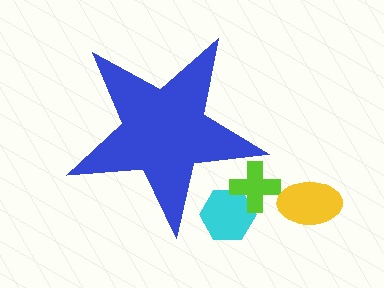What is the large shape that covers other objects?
A blue star.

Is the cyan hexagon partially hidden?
Yes, the cyan hexagon is partially hidden behind the blue star.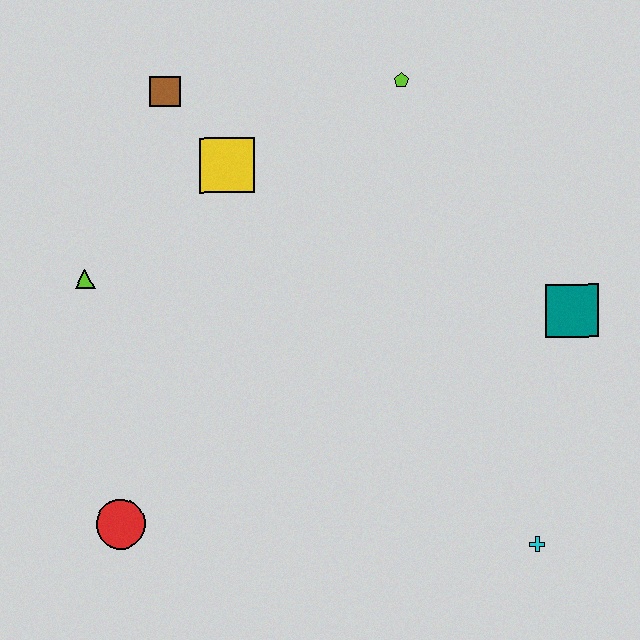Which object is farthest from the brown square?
The cyan cross is farthest from the brown square.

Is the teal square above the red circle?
Yes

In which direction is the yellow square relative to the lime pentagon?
The yellow square is to the left of the lime pentagon.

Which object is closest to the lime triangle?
The yellow square is closest to the lime triangle.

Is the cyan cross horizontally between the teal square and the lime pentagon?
Yes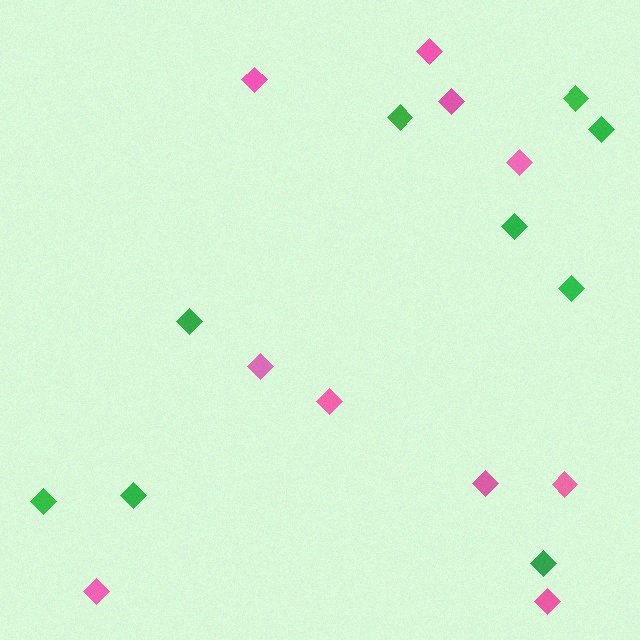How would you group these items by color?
There are 2 groups: one group of pink diamonds (10) and one group of green diamonds (9).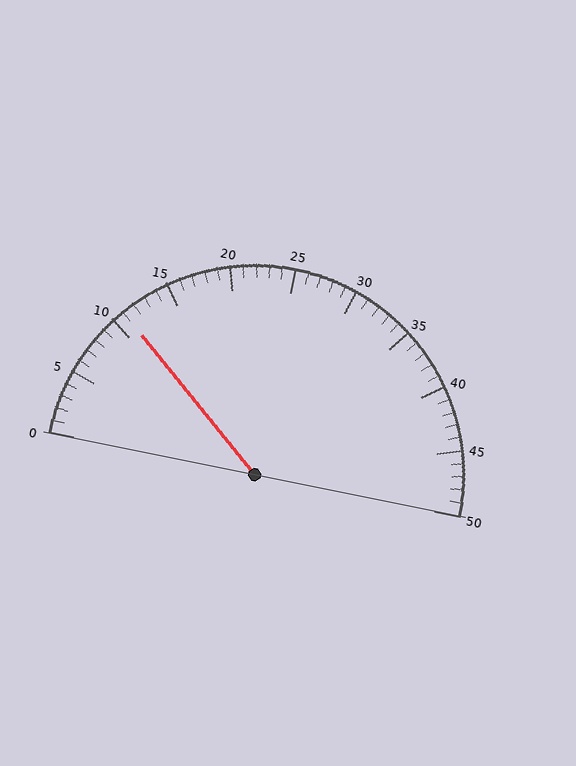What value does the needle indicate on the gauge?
The needle indicates approximately 11.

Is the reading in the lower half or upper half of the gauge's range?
The reading is in the lower half of the range (0 to 50).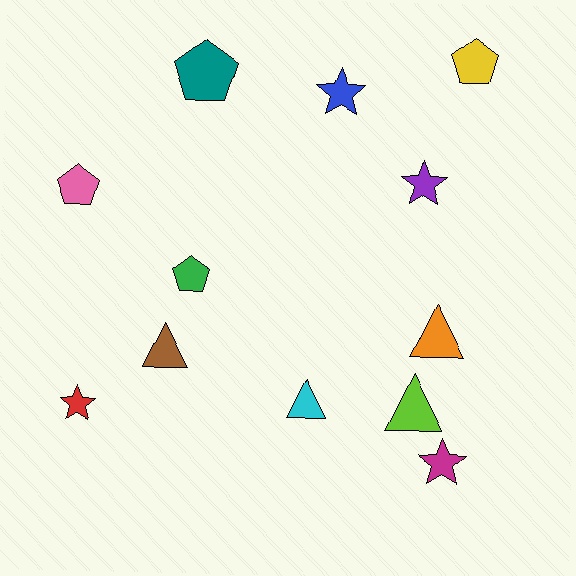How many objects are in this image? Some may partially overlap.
There are 12 objects.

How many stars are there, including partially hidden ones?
There are 4 stars.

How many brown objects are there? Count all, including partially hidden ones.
There is 1 brown object.